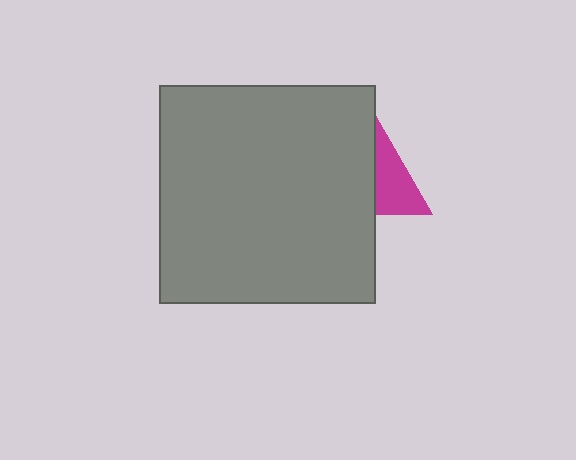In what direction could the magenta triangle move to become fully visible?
The magenta triangle could move right. That would shift it out from behind the gray rectangle entirely.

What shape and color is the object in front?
The object in front is a gray rectangle.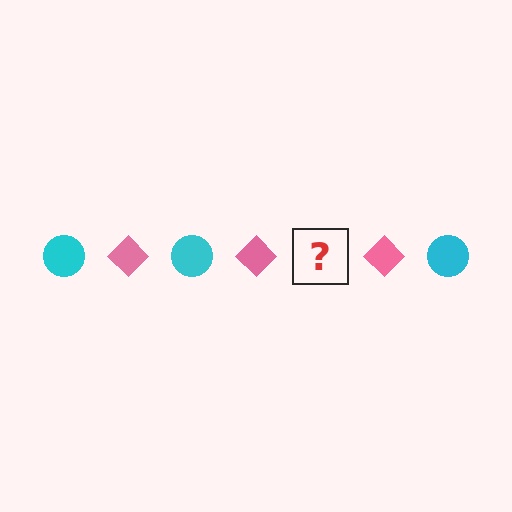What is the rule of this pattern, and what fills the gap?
The rule is that the pattern alternates between cyan circle and pink diamond. The gap should be filled with a cyan circle.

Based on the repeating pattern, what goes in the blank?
The blank should be a cyan circle.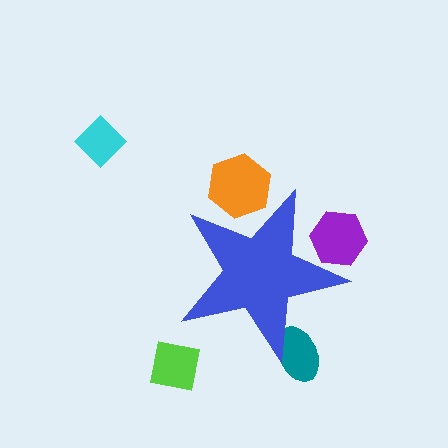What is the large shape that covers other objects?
A blue star.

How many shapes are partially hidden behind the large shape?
3 shapes are partially hidden.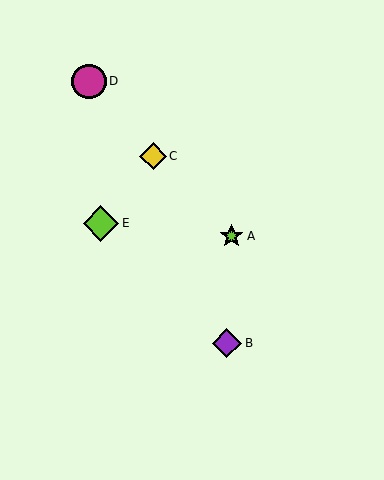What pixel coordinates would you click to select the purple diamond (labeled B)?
Click at (227, 343) to select the purple diamond B.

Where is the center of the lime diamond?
The center of the lime diamond is at (101, 224).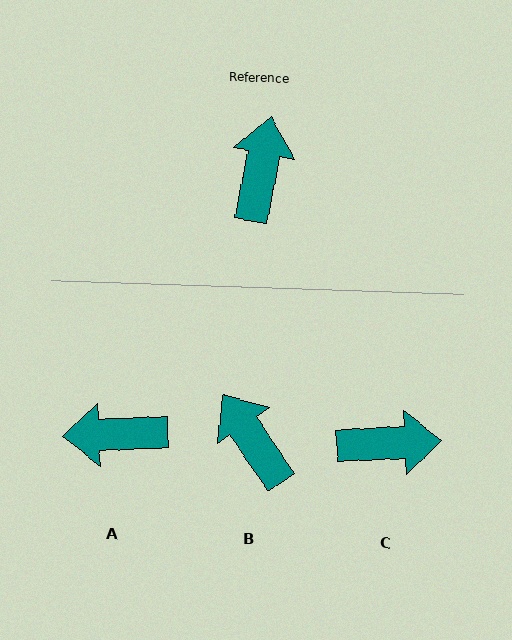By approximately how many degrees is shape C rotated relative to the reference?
Approximately 76 degrees clockwise.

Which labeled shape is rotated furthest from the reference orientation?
A, about 103 degrees away.